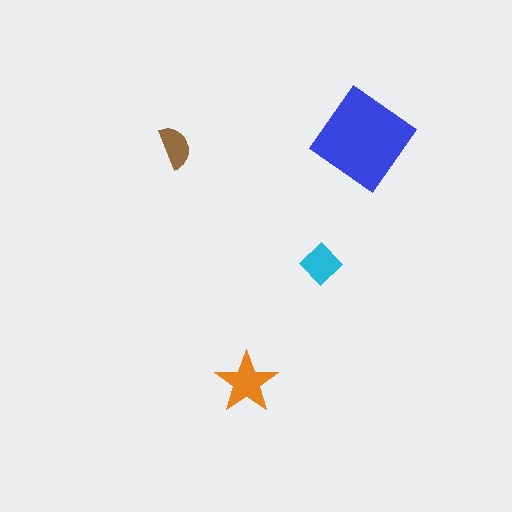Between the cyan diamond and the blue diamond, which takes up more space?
The blue diamond.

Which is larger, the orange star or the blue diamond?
The blue diamond.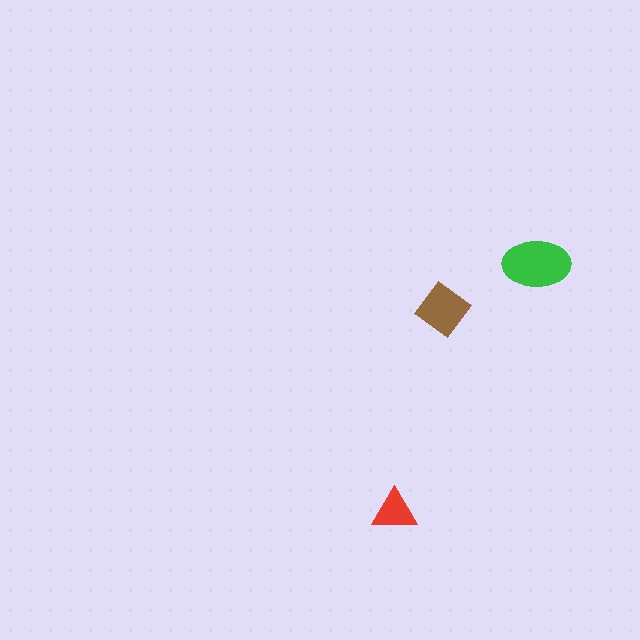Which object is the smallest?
The red triangle.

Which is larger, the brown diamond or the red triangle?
The brown diamond.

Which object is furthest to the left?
The red triangle is leftmost.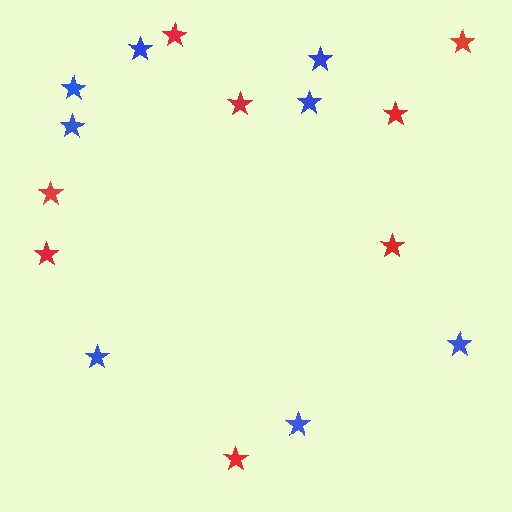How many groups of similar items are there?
There are 2 groups: one group of red stars (8) and one group of blue stars (8).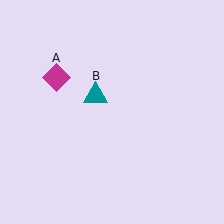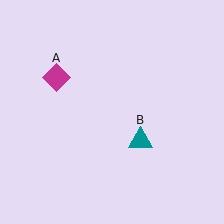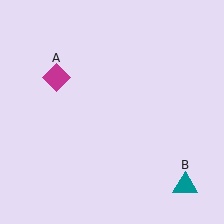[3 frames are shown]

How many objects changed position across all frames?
1 object changed position: teal triangle (object B).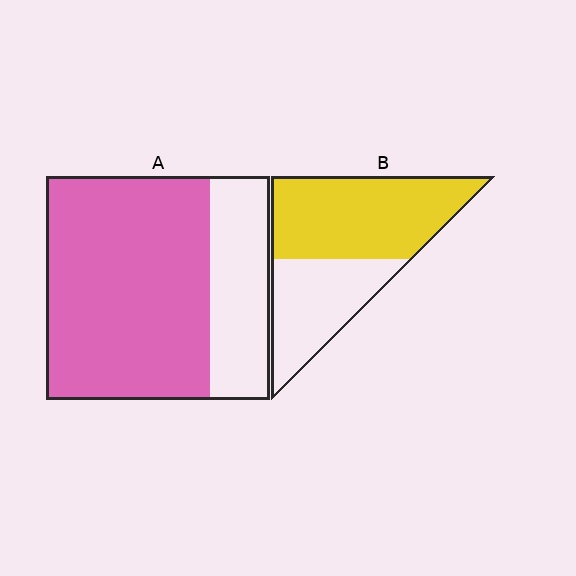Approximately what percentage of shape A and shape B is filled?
A is approximately 75% and B is approximately 60%.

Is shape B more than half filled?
Yes.